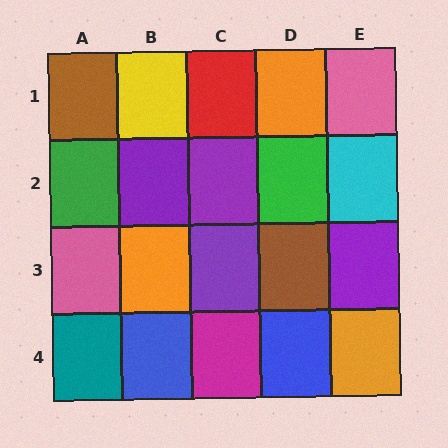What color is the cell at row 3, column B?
Orange.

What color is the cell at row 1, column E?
Pink.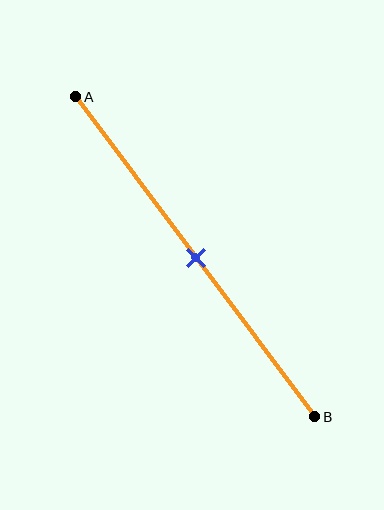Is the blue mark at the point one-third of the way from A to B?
No, the mark is at about 50% from A, not at the 33% one-third point.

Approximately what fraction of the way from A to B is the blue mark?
The blue mark is approximately 50% of the way from A to B.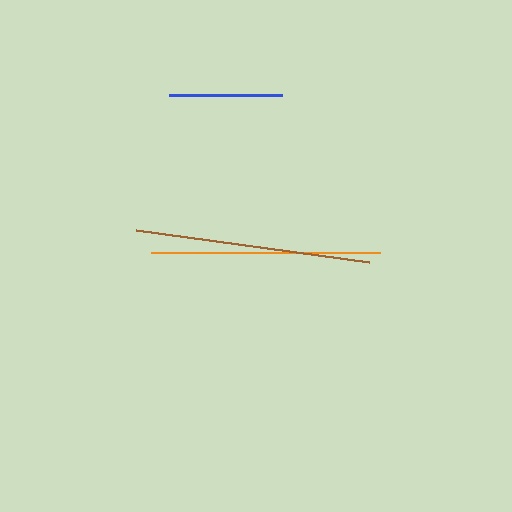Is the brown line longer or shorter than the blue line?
The brown line is longer than the blue line.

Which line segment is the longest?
The brown line is the longest at approximately 235 pixels.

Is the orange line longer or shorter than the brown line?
The brown line is longer than the orange line.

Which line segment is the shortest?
The blue line is the shortest at approximately 114 pixels.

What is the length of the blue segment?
The blue segment is approximately 114 pixels long.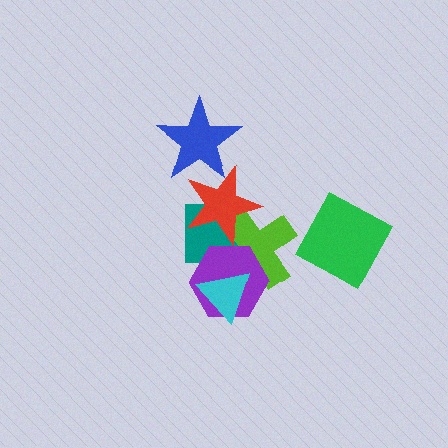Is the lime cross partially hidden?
Yes, it is partially covered by another shape.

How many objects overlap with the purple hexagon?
3 objects overlap with the purple hexagon.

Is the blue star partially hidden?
No, no other shape covers it.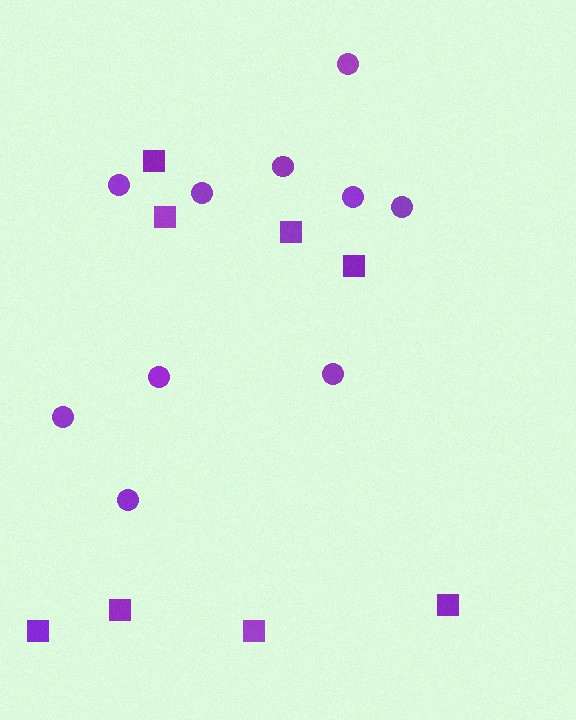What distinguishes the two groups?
There are 2 groups: one group of squares (8) and one group of circles (10).